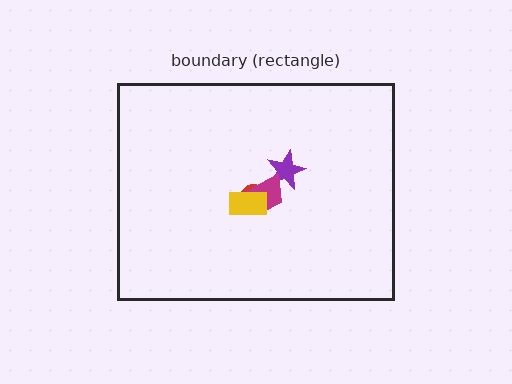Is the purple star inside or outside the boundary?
Inside.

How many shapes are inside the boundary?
4 inside, 0 outside.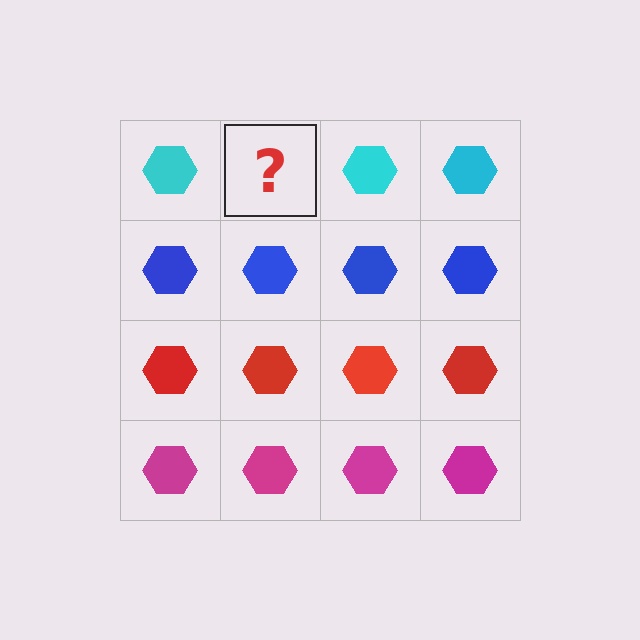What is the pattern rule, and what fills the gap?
The rule is that each row has a consistent color. The gap should be filled with a cyan hexagon.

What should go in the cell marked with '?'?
The missing cell should contain a cyan hexagon.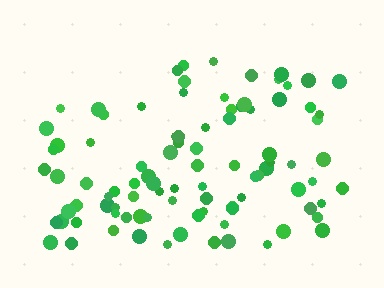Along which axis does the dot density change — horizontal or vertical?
Vertical.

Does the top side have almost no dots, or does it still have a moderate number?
Still a moderate number, just noticeably fewer than the bottom.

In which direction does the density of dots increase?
From top to bottom, with the bottom side densest.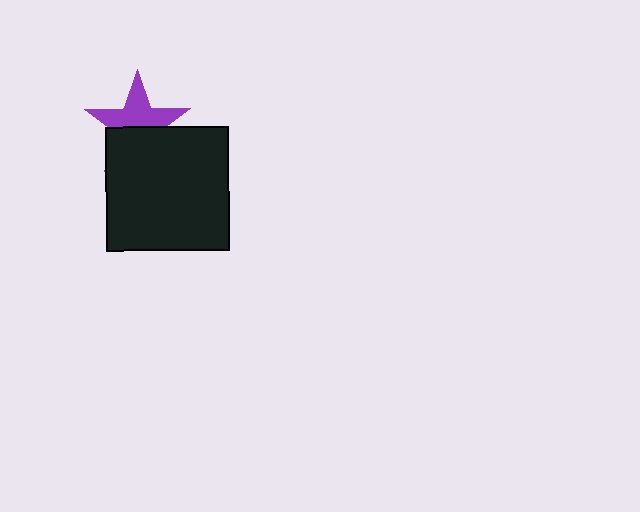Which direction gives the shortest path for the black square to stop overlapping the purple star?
Moving down gives the shortest separation.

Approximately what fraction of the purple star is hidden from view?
Roughly 45% of the purple star is hidden behind the black square.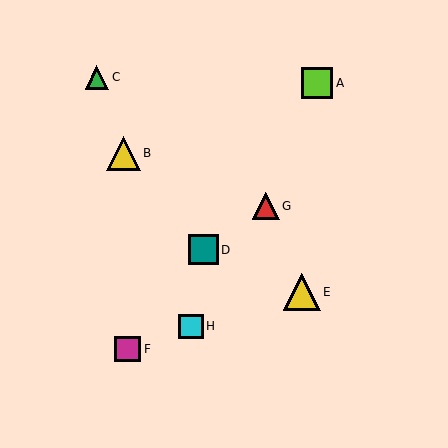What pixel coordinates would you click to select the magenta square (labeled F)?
Click at (128, 349) to select the magenta square F.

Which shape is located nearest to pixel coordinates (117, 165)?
The yellow triangle (labeled B) at (123, 153) is nearest to that location.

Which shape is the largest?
The yellow triangle (labeled E) is the largest.